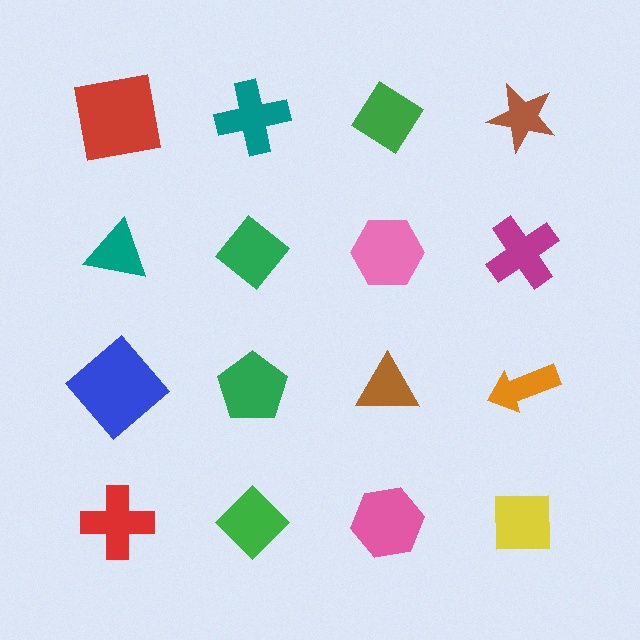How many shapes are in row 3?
4 shapes.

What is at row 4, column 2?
A green diamond.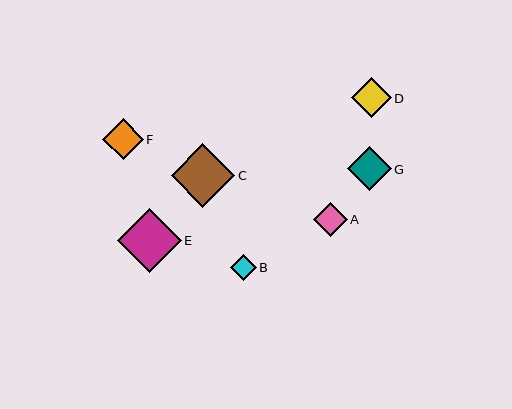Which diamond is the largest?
Diamond E is the largest with a size of approximately 64 pixels.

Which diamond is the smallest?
Diamond B is the smallest with a size of approximately 26 pixels.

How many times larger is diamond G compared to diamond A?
Diamond G is approximately 1.3 times the size of diamond A.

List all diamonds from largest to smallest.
From largest to smallest: E, C, G, F, D, A, B.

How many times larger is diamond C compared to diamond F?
Diamond C is approximately 1.6 times the size of diamond F.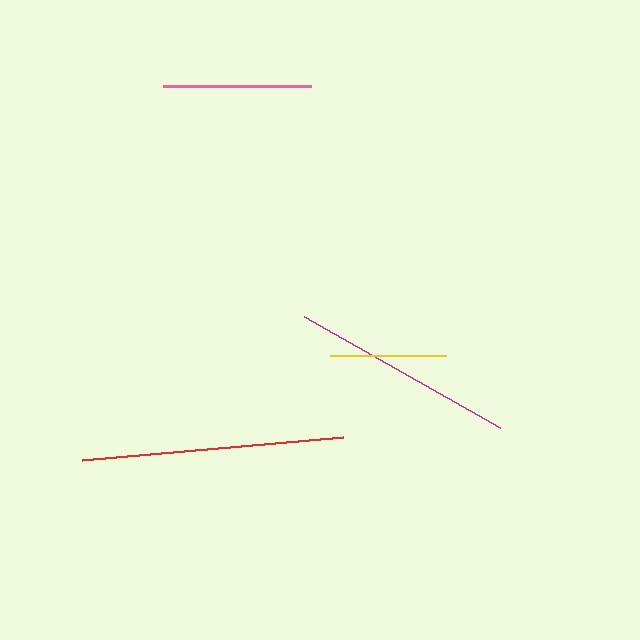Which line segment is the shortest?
The yellow line is the shortest at approximately 116 pixels.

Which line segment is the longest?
The red line is the longest at approximately 262 pixels.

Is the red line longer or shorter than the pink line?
The red line is longer than the pink line.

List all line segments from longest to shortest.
From longest to shortest: red, magenta, pink, yellow.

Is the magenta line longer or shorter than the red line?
The red line is longer than the magenta line.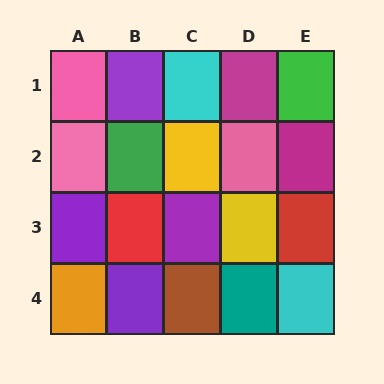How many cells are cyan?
2 cells are cyan.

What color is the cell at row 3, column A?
Purple.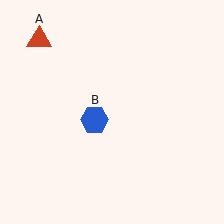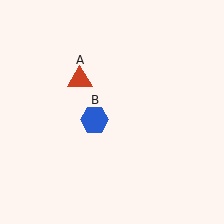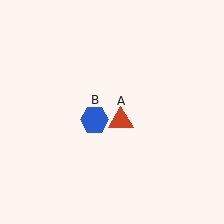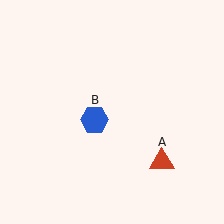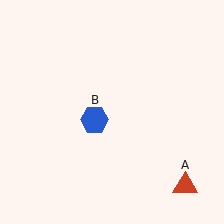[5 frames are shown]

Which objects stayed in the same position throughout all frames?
Blue hexagon (object B) remained stationary.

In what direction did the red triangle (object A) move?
The red triangle (object A) moved down and to the right.